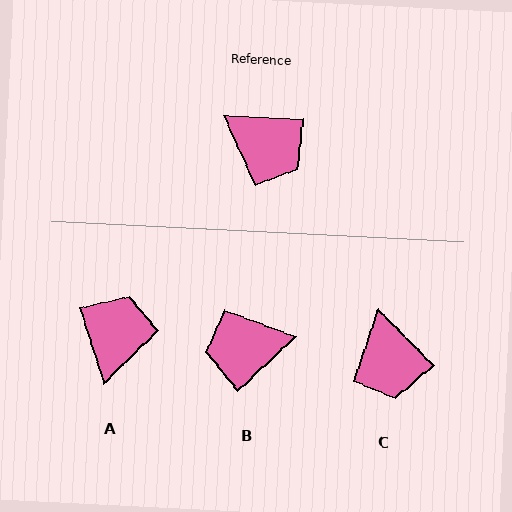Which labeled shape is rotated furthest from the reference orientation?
B, about 134 degrees away.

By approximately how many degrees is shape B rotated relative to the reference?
Approximately 134 degrees clockwise.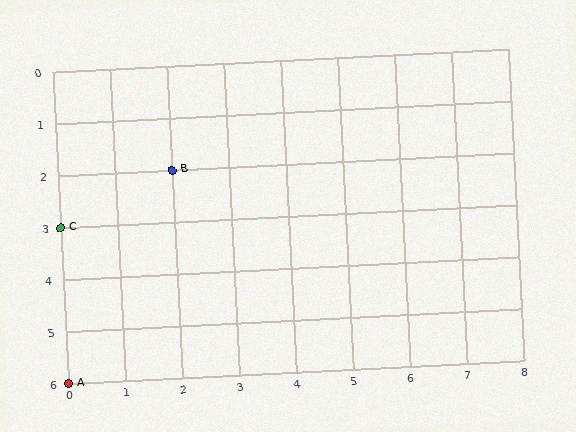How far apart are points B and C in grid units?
Points B and C are 2 columns and 1 row apart (about 2.2 grid units diagonally).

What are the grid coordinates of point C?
Point C is at grid coordinates (0, 3).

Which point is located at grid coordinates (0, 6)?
Point A is at (0, 6).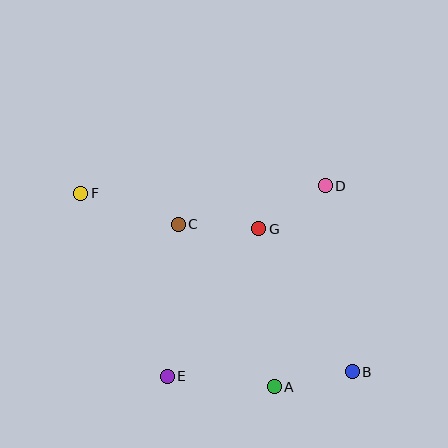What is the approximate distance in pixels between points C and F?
The distance between C and F is approximately 102 pixels.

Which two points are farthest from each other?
Points B and F are farthest from each other.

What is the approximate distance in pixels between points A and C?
The distance between A and C is approximately 189 pixels.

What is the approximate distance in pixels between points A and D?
The distance between A and D is approximately 207 pixels.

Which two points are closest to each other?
Points A and B are closest to each other.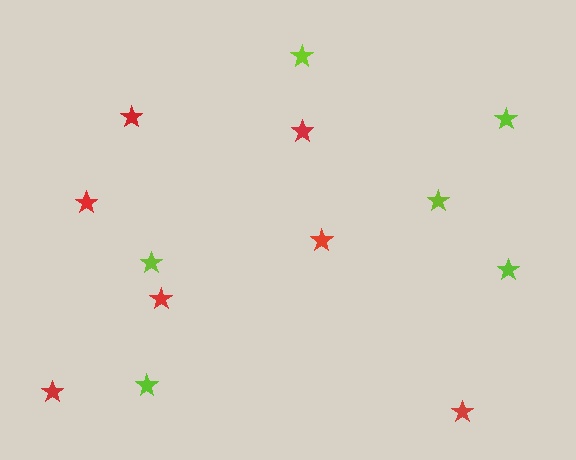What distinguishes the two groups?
There are 2 groups: one group of lime stars (6) and one group of red stars (7).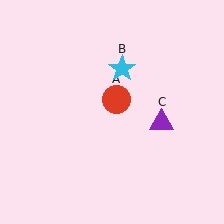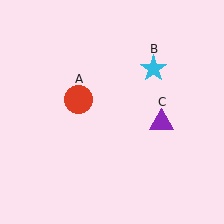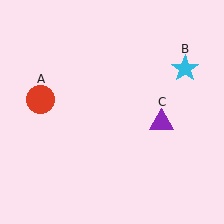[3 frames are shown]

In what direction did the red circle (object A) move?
The red circle (object A) moved left.